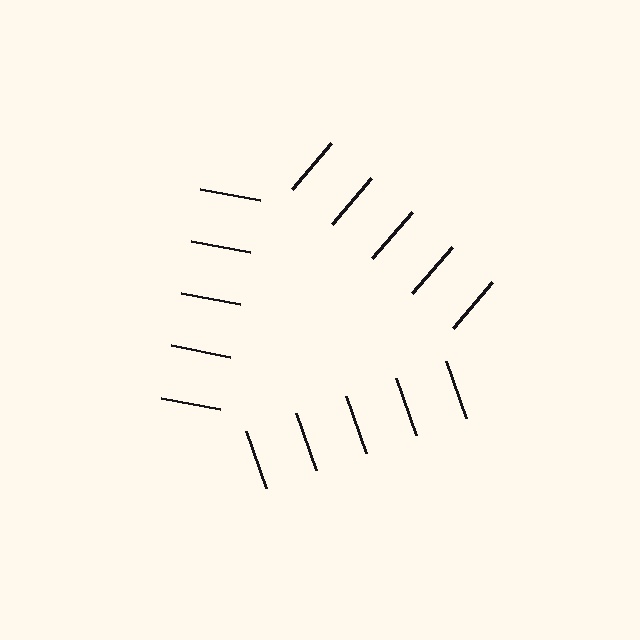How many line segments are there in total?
15 — 5 along each of the 3 edges.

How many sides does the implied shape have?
3 sides — the line-ends trace a triangle.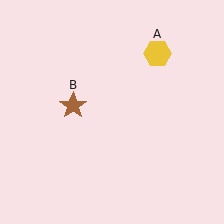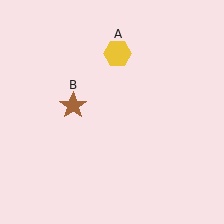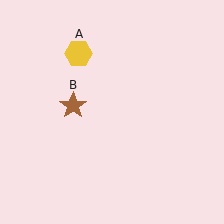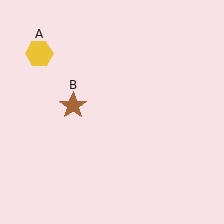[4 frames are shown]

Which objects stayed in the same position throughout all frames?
Brown star (object B) remained stationary.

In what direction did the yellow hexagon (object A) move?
The yellow hexagon (object A) moved left.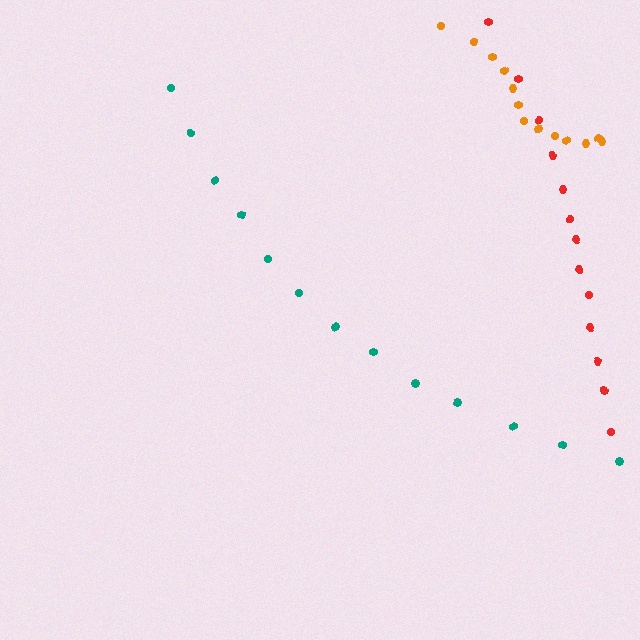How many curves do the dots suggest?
There are 3 distinct paths.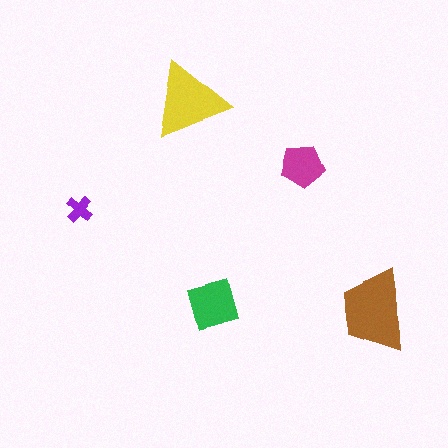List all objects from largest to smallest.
The brown trapezoid, the yellow triangle, the green square, the magenta pentagon, the purple cross.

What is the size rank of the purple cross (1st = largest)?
5th.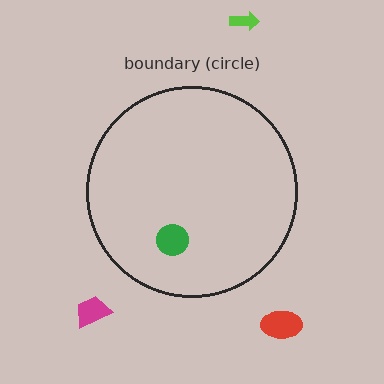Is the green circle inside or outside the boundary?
Inside.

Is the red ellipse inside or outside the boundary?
Outside.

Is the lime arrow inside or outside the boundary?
Outside.